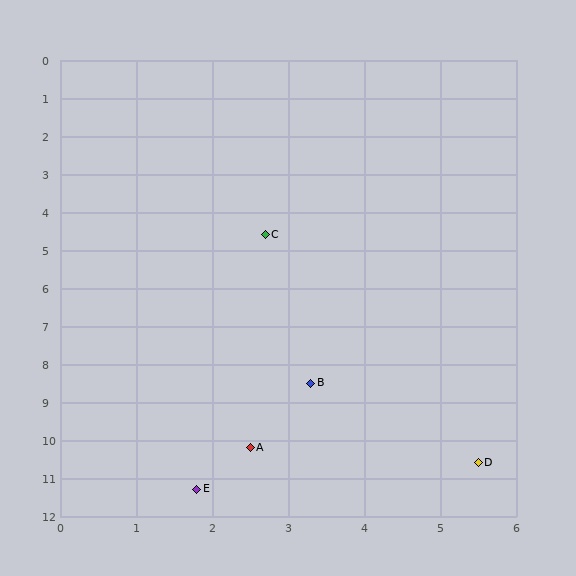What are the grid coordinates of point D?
Point D is at approximately (5.5, 10.6).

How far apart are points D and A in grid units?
Points D and A are about 3.0 grid units apart.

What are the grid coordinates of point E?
Point E is at approximately (1.8, 11.3).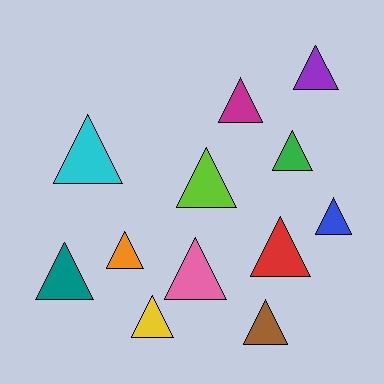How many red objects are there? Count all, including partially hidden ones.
There is 1 red object.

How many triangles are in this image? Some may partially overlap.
There are 12 triangles.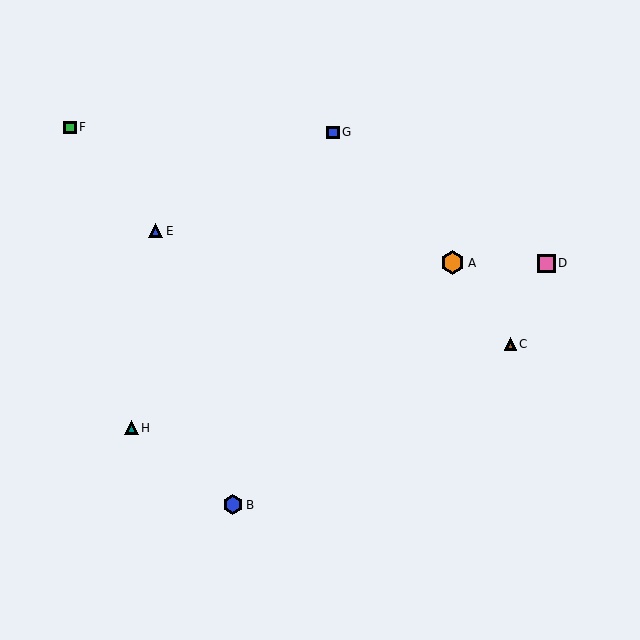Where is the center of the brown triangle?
The center of the brown triangle is at (510, 344).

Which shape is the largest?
The orange hexagon (labeled A) is the largest.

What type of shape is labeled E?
Shape E is a blue triangle.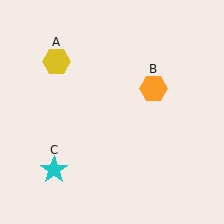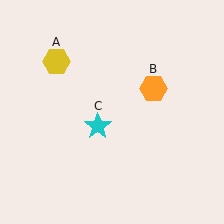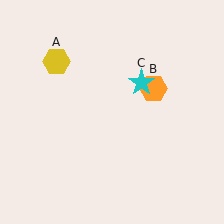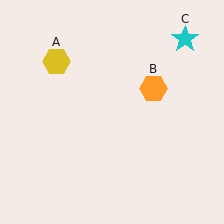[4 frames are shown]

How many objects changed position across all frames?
1 object changed position: cyan star (object C).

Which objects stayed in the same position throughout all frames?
Yellow hexagon (object A) and orange hexagon (object B) remained stationary.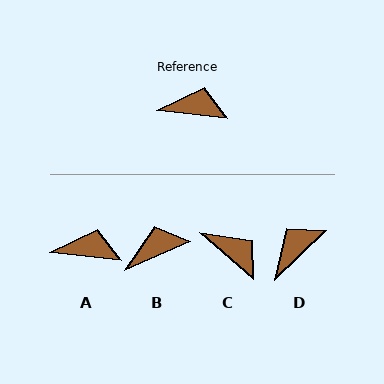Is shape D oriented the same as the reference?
No, it is off by about 50 degrees.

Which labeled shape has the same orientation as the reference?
A.